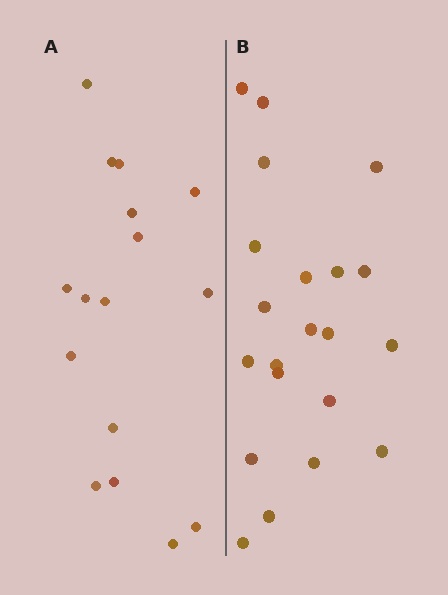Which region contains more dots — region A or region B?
Region B (the right region) has more dots.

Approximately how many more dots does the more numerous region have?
Region B has about 5 more dots than region A.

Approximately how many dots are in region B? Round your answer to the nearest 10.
About 20 dots. (The exact count is 21, which rounds to 20.)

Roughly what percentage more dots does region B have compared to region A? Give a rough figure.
About 30% more.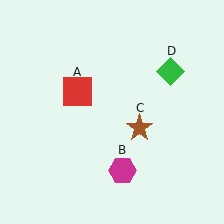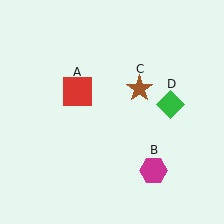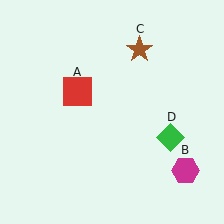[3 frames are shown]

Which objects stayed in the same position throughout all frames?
Red square (object A) remained stationary.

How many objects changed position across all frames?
3 objects changed position: magenta hexagon (object B), brown star (object C), green diamond (object D).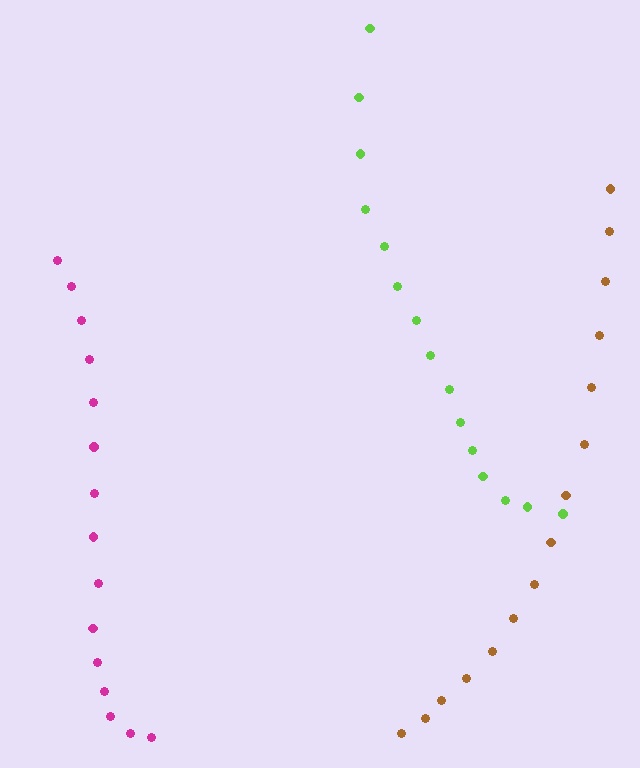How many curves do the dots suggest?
There are 3 distinct paths.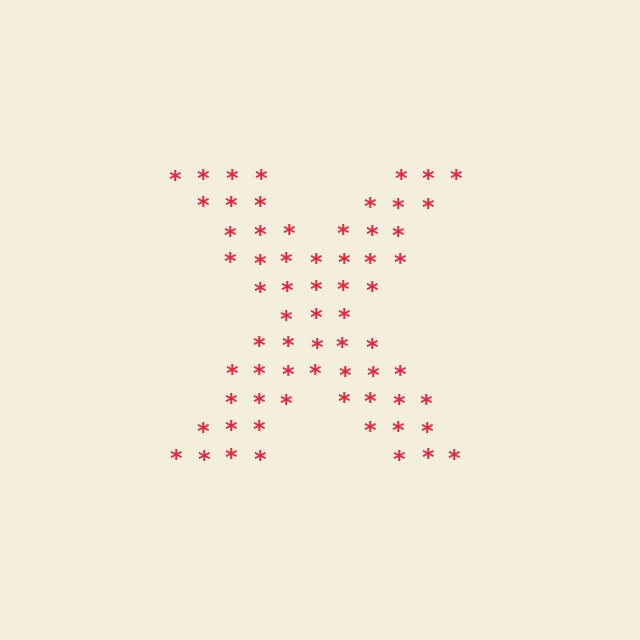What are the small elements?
The small elements are asterisks.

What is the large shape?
The large shape is the letter X.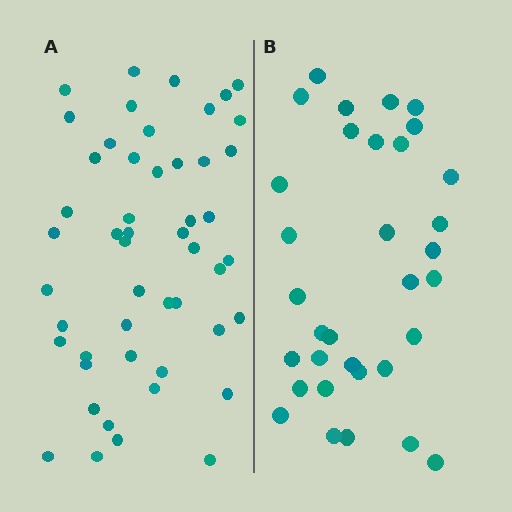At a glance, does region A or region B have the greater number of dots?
Region A (the left region) has more dots.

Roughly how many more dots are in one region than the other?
Region A has approximately 15 more dots than region B.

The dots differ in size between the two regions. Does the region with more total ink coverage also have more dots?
No. Region B has more total ink coverage because its dots are larger, but region A actually contains more individual dots. Total area can be misleading — the number of items is what matters here.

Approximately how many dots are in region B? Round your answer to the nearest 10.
About 30 dots. (The exact count is 33, which rounds to 30.)